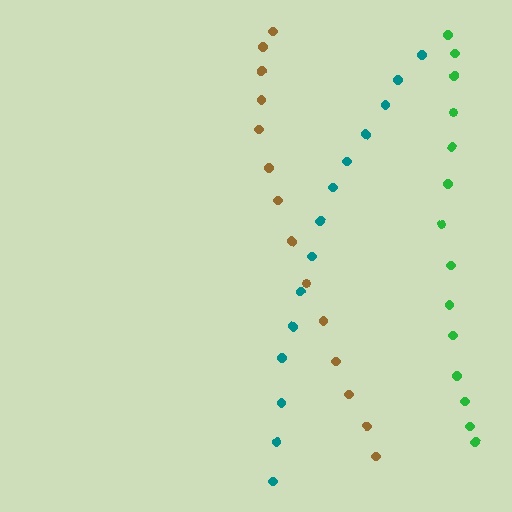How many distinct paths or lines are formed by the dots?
There are 3 distinct paths.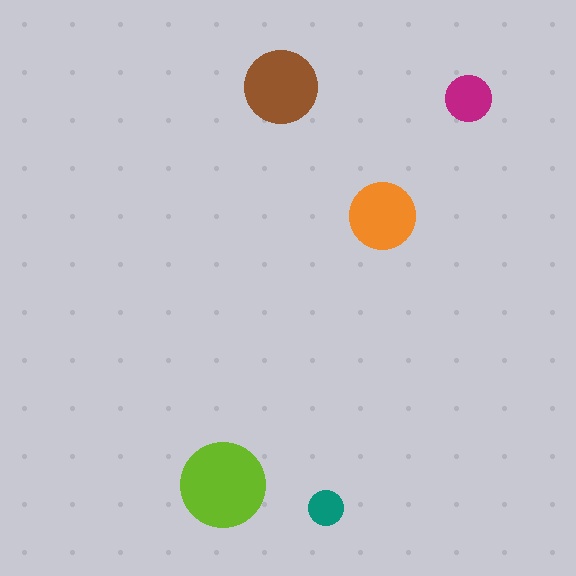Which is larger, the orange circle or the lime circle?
The lime one.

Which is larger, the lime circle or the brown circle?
The lime one.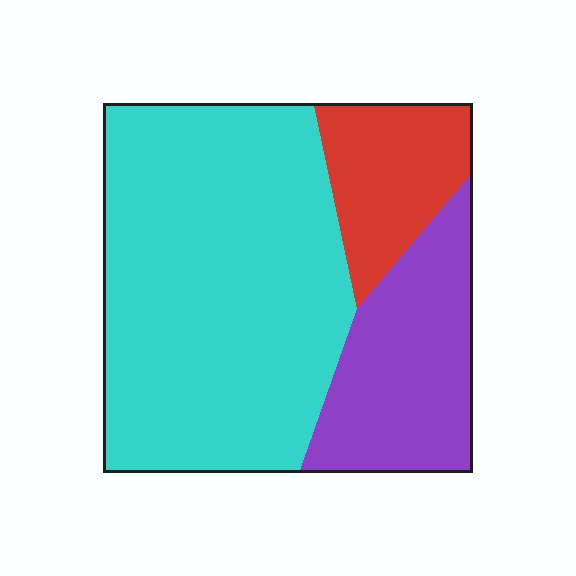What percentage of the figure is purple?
Purple covers 23% of the figure.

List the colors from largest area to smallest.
From largest to smallest: cyan, purple, red.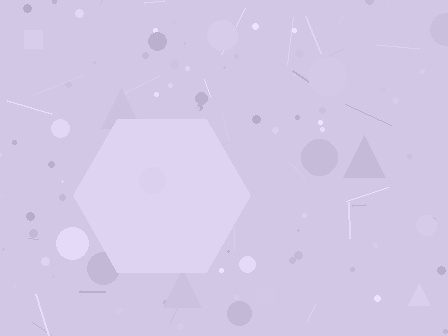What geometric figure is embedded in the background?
A hexagon is embedded in the background.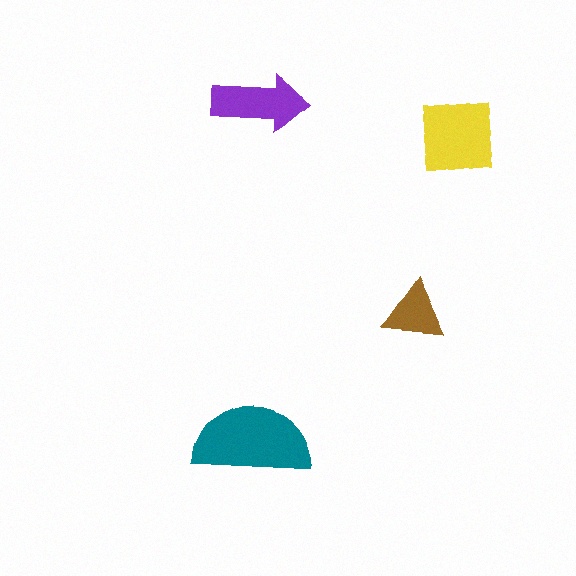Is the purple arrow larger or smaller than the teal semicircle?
Smaller.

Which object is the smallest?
The brown triangle.